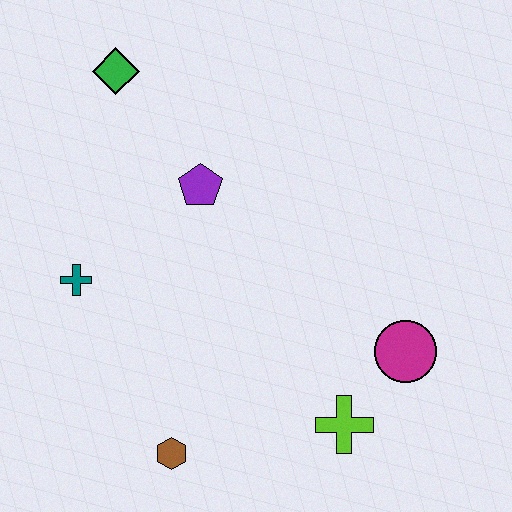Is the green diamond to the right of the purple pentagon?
No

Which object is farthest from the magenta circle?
The green diamond is farthest from the magenta circle.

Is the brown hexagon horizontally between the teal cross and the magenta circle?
Yes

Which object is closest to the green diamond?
The purple pentagon is closest to the green diamond.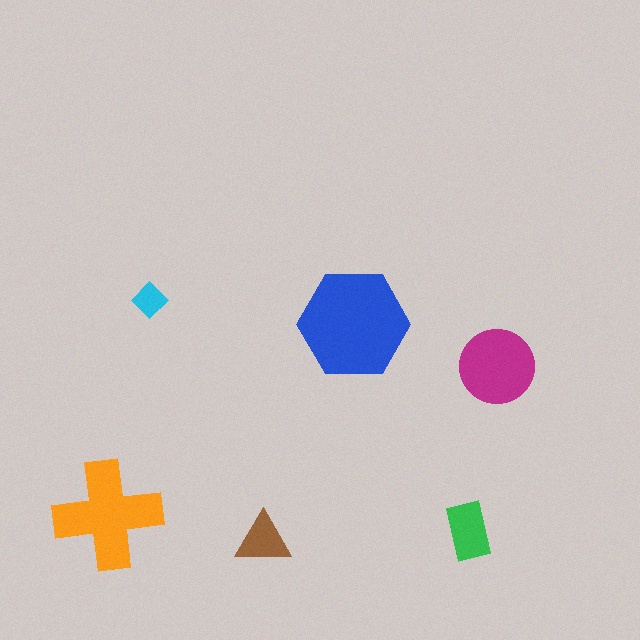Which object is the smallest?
The cyan diamond.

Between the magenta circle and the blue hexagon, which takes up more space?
The blue hexagon.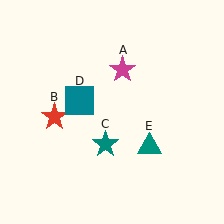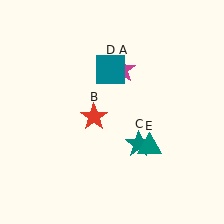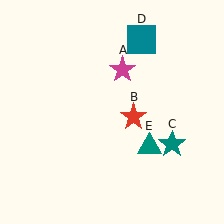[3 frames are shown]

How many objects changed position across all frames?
3 objects changed position: red star (object B), teal star (object C), teal square (object D).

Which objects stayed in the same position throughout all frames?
Magenta star (object A) and teal triangle (object E) remained stationary.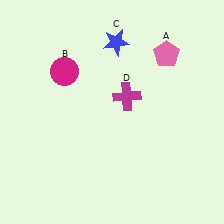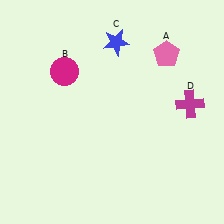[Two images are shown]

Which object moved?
The magenta cross (D) moved right.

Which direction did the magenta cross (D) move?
The magenta cross (D) moved right.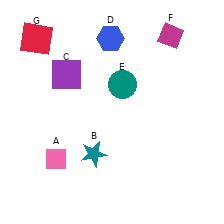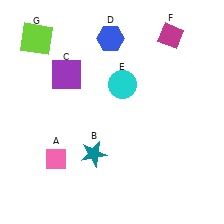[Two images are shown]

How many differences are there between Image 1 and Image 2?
There are 2 differences between the two images.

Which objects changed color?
E changed from teal to cyan. G changed from red to lime.